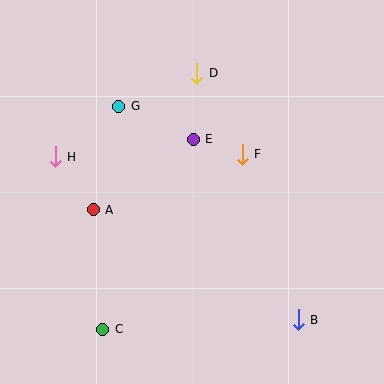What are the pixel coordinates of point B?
Point B is at (298, 320).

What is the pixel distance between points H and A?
The distance between H and A is 66 pixels.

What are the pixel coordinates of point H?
Point H is at (55, 157).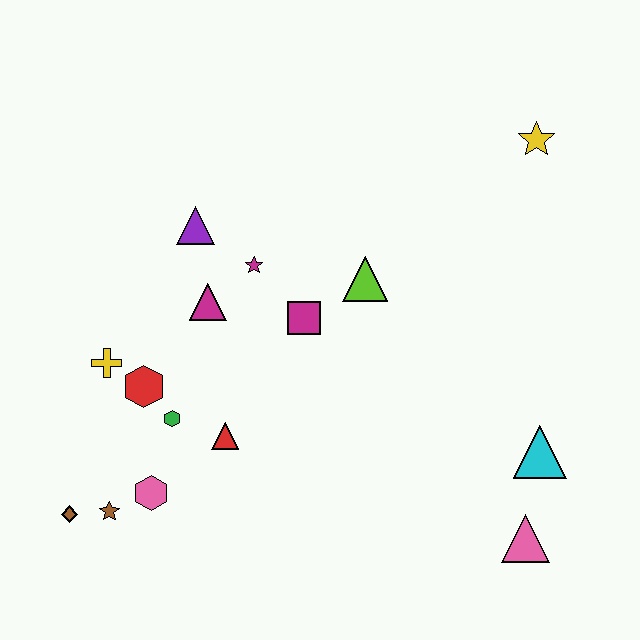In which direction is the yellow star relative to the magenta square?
The yellow star is to the right of the magenta square.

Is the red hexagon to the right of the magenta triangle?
No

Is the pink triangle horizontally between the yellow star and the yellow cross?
Yes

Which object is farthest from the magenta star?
The pink triangle is farthest from the magenta star.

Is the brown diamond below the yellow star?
Yes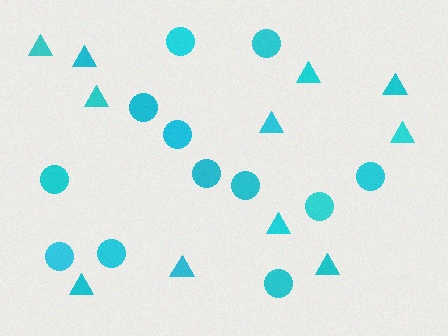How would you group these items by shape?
There are 2 groups: one group of circles (12) and one group of triangles (11).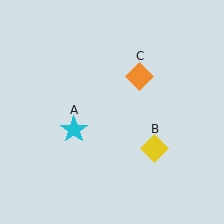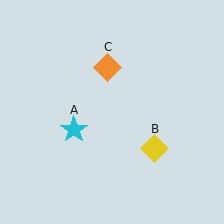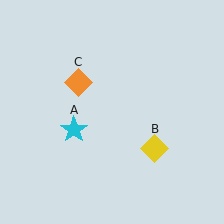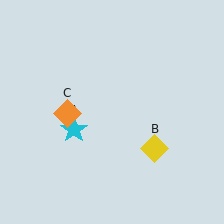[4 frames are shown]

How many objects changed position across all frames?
1 object changed position: orange diamond (object C).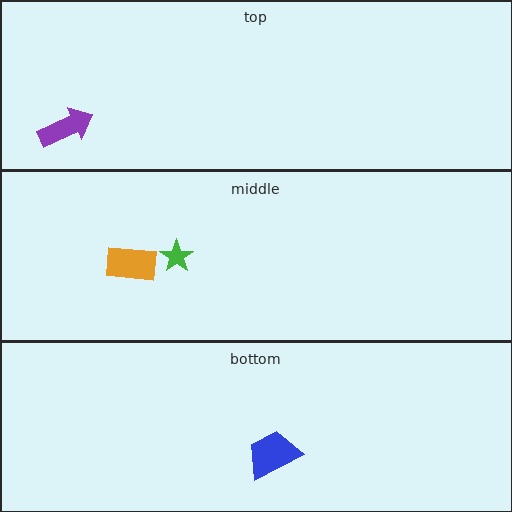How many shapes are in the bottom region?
1.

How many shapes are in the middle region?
2.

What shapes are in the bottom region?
The blue trapezoid.